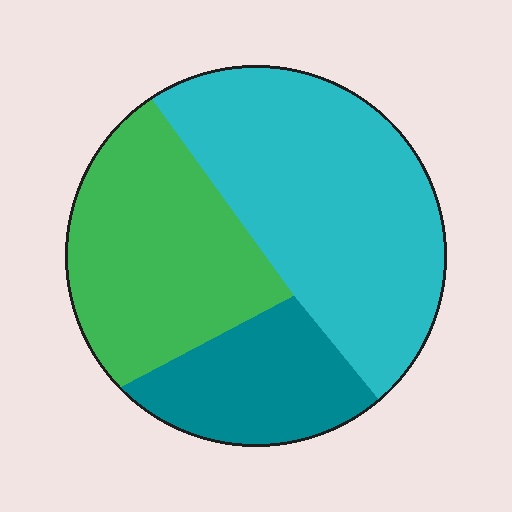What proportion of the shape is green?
Green takes up between a quarter and a half of the shape.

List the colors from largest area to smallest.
From largest to smallest: cyan, green, teal.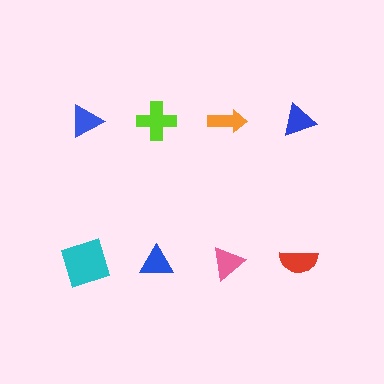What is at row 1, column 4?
A blue triangle.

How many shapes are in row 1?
4 shapes.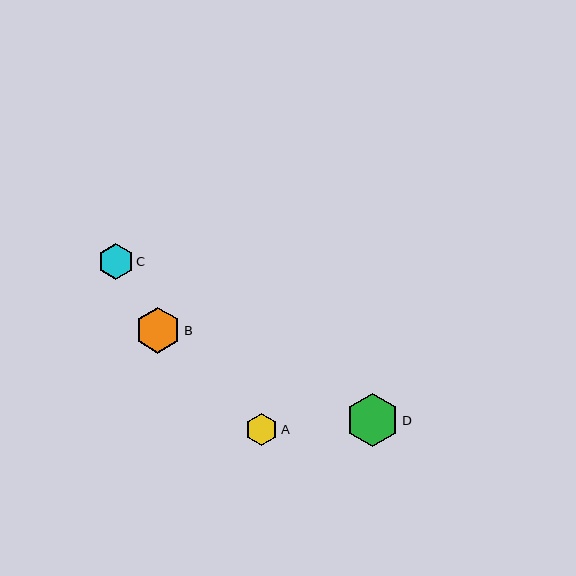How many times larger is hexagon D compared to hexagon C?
Hexagon D is approximately 1.5 times the size of hexagon C.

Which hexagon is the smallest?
Hexagon A is the smallest with a size of approximately 32 pixels.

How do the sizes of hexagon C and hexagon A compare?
Hexagon C and hexagon A are approximately the same size.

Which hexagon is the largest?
Hexagon D is the largest with a size of approximately 53 pixels.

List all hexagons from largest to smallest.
From largest to smallest: D, B, C, A.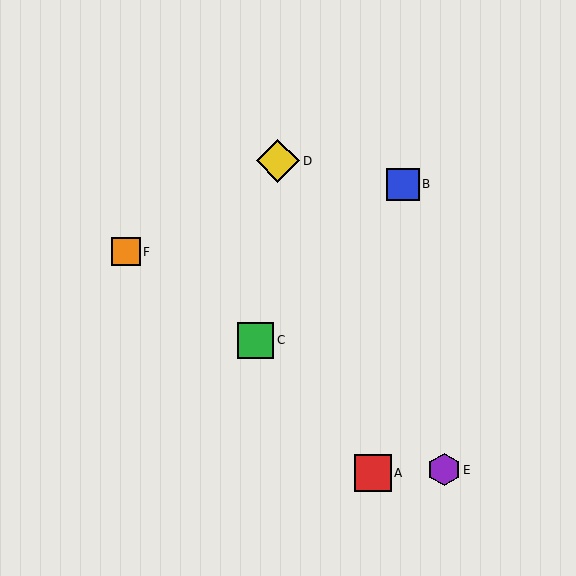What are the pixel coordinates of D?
Object D is at (278, 161).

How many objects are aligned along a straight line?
3 objects (C, E, F) are aligned along a straight line.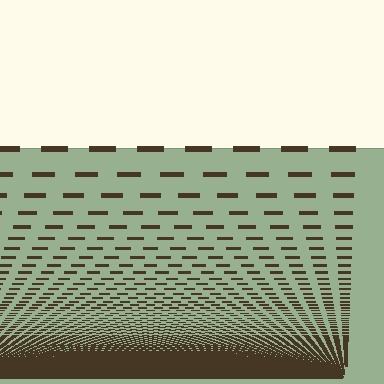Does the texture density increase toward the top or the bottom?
Density increases toward the bottom.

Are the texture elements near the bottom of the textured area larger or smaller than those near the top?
Smaller. The gradient is inverted — elements near the bottom are smaller and denser.